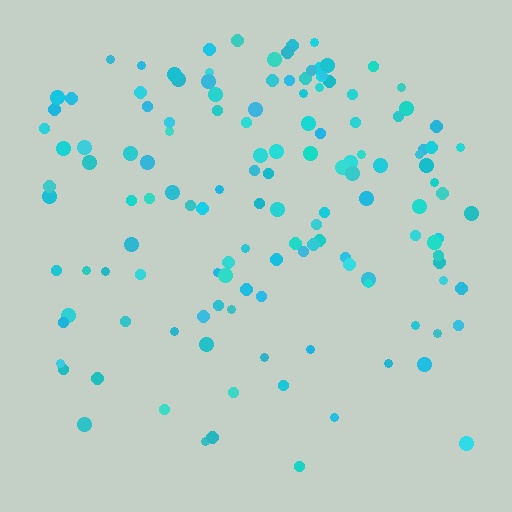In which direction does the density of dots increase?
From bottom to top, with the top side densest.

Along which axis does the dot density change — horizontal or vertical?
Vertical.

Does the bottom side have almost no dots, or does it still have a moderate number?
Still a moderate number, just noticeably fewer than the top.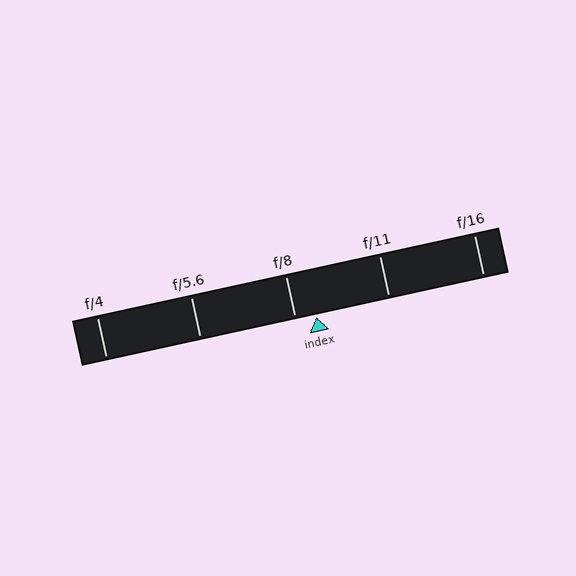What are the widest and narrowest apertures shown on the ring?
The widest aperture shown is f/4 and the narrowest is f/16.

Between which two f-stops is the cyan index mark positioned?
The index mark is between f/8 and f/11.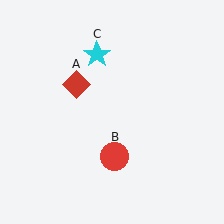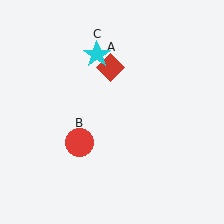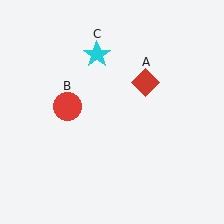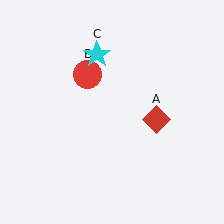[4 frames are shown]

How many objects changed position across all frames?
2 objects changed position: red diamond (object A), red circle (object B).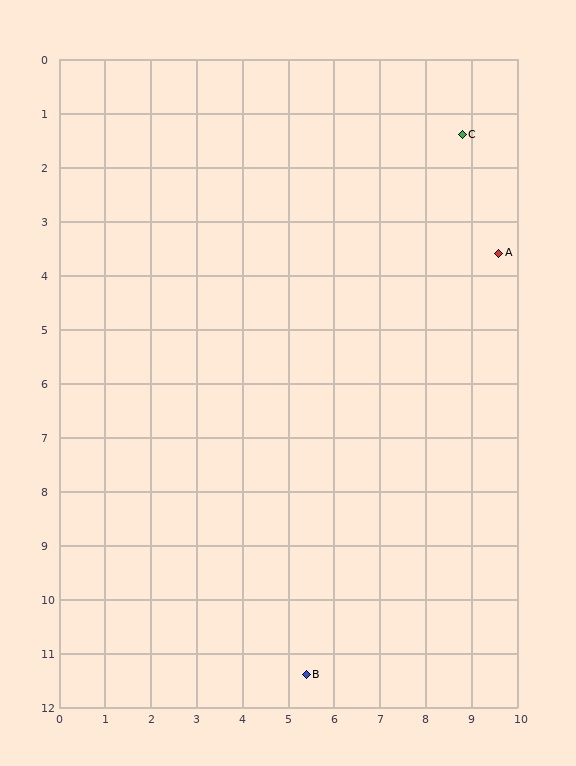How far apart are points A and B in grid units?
Points A and B are about 8.9 grid units apart.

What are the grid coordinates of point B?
Point B is at approximately (5.4, 11.4).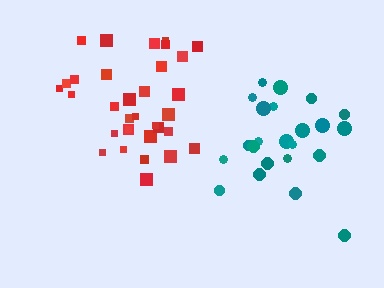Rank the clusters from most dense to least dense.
red, teal.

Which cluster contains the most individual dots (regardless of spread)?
Red (33).